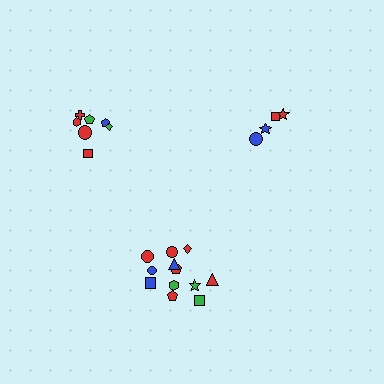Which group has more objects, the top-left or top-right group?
The top-left group.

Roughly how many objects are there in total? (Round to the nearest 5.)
Roughly 25 objects in total.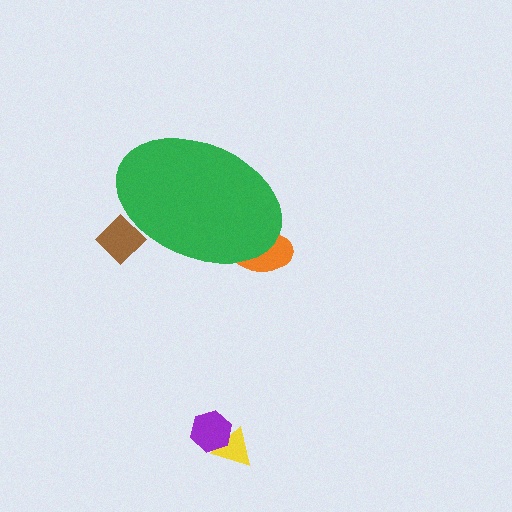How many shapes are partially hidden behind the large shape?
2 shapes are partially hidden.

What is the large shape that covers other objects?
A green ellipse.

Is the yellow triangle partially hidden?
No, the yellow triangle is fully visible.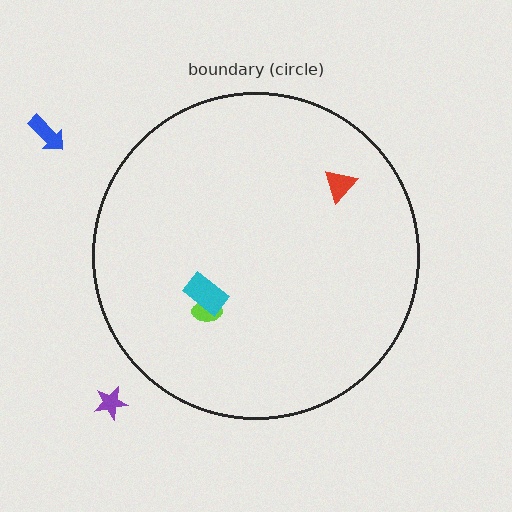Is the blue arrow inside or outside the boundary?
Outside.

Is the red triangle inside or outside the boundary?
Inside.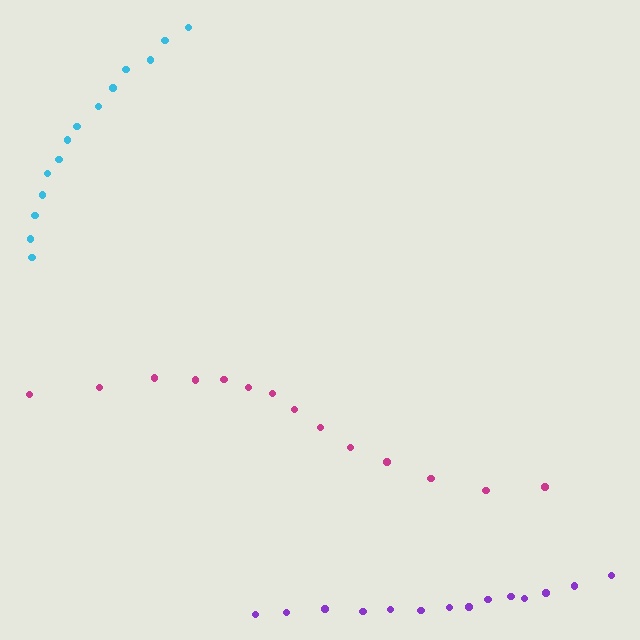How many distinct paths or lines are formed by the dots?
There are 3 distinct paths.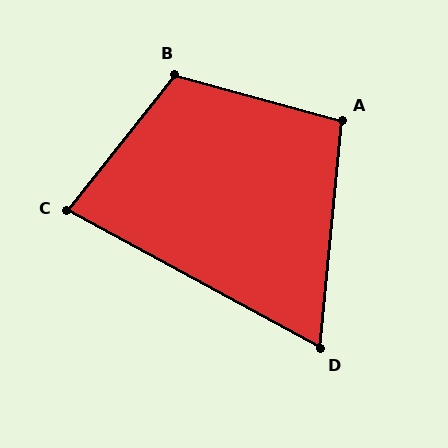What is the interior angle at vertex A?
Approximately 100 degrees (obtuse).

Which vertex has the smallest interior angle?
D, at approximately 67 degrees.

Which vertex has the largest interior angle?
B, at approximately 113 degrees.